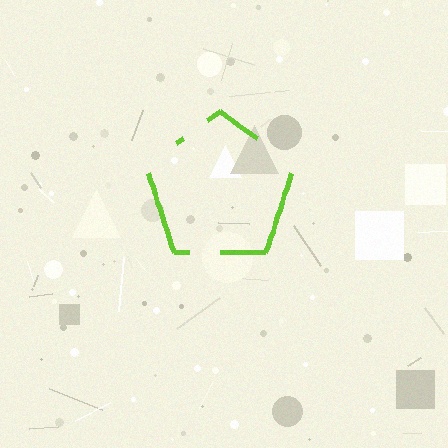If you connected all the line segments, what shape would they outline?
They would outline a pentagon.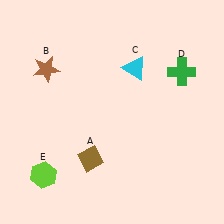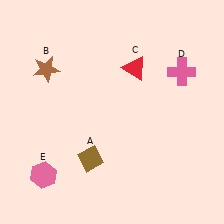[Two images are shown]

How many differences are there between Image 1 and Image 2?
There are 3 differences between the two images.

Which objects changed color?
C changed from cyan to red. D changed from green to pink. E changed from lime to pink.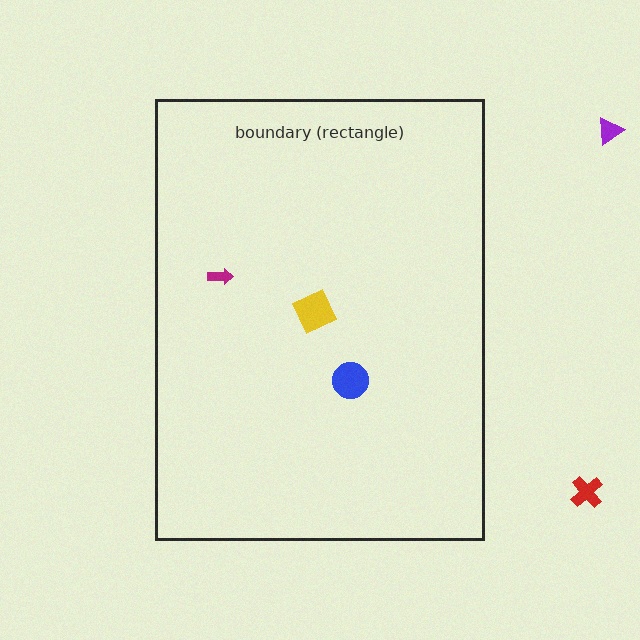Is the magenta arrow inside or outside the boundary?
Inside.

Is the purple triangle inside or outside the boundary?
Outside.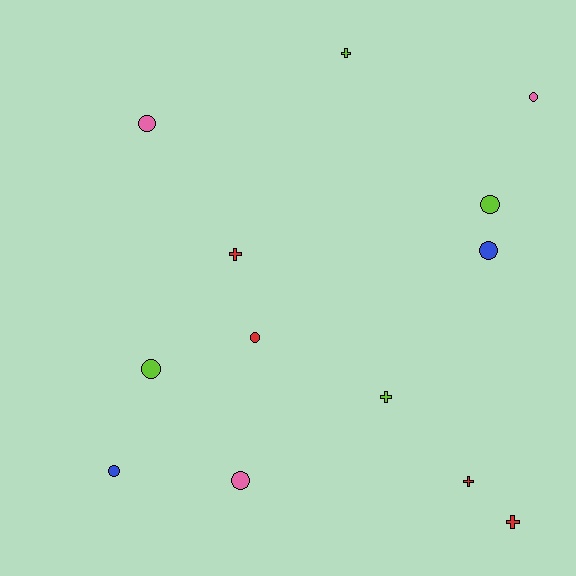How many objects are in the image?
There are 13 objects.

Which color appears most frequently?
Red, with 4 objects.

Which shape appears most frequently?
Circle, with 8 objects.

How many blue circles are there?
There are 2 blue circles.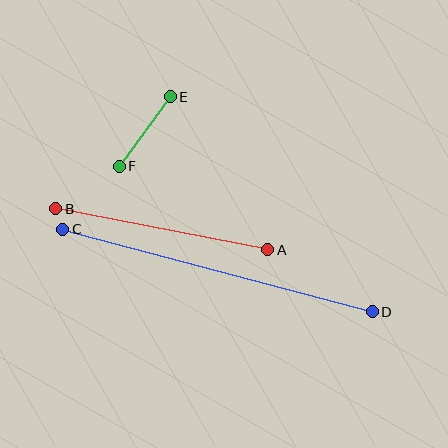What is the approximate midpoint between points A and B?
The midpoint is at approximately (162, 229) pixels.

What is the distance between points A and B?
The distance is approximately 216 pixels.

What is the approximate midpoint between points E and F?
The midpoint is at approximately (145, 131) pixels.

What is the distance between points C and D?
The distance is approximately 320 pixels.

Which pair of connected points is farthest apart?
Points C and D are farthest apart.